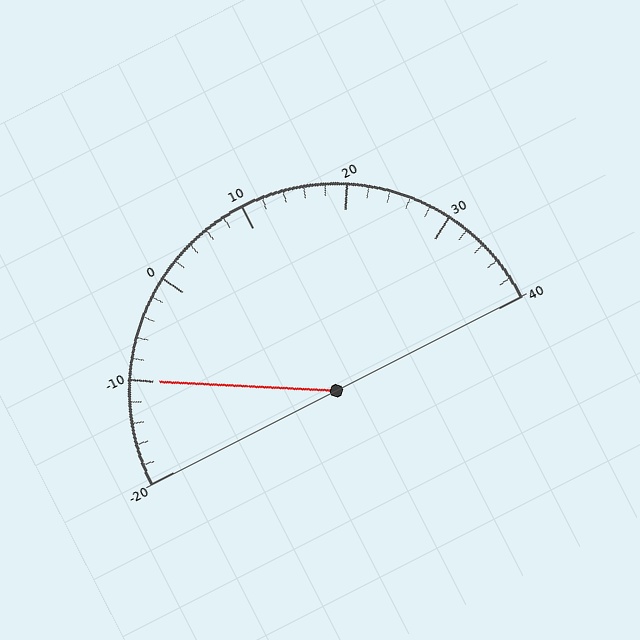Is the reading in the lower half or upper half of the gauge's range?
The reading is in the lower half of the range (-20 to 40).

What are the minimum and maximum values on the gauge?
The gauge ranges from -20 to 40.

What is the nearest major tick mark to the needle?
The nearest major tick mark is -10.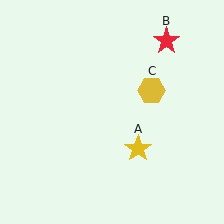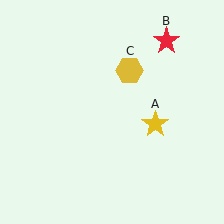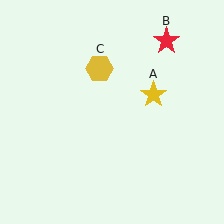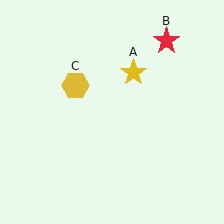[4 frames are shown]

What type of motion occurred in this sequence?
The yellow star (object A), yellow hexagon (object C) rotated counterclockwise around the center of the scene.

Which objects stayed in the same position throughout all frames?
Red star (object B) remained stationary.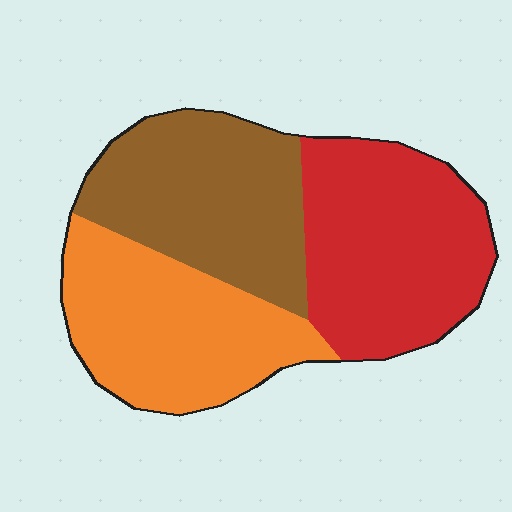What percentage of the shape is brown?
Brown covers around 30% of the shape.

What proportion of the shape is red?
Red covers roughly 35% of the shape.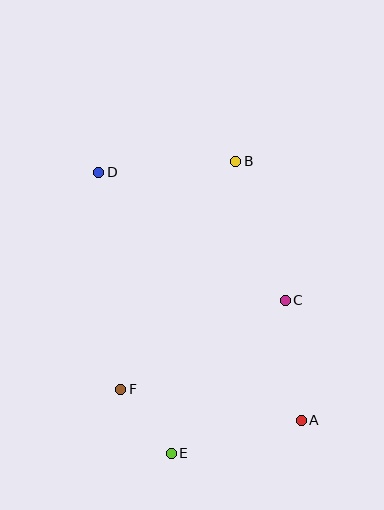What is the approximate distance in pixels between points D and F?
The distance between D and F is approximately 218 pixels.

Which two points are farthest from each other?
Points A and D are farthest from each other.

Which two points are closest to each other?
Points E and F are closest to each other.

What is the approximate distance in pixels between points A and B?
The distance between A and B is approximately 267 pixels.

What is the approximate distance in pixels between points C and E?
The distance between C and E is approximately 191 pixels.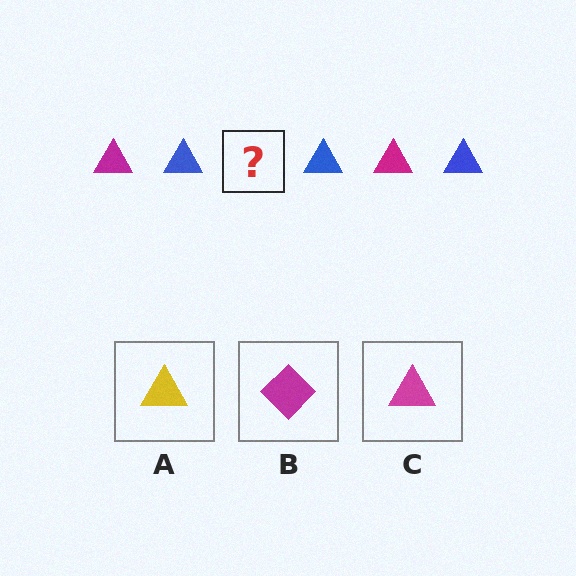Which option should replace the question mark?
Option C.